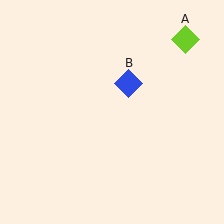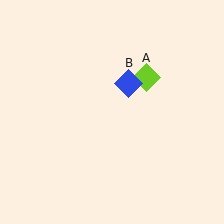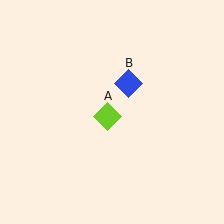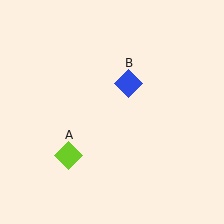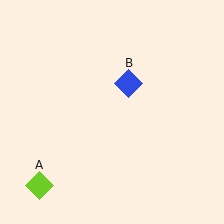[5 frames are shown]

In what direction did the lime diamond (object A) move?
The lime diamond (object A) moved down and to the left.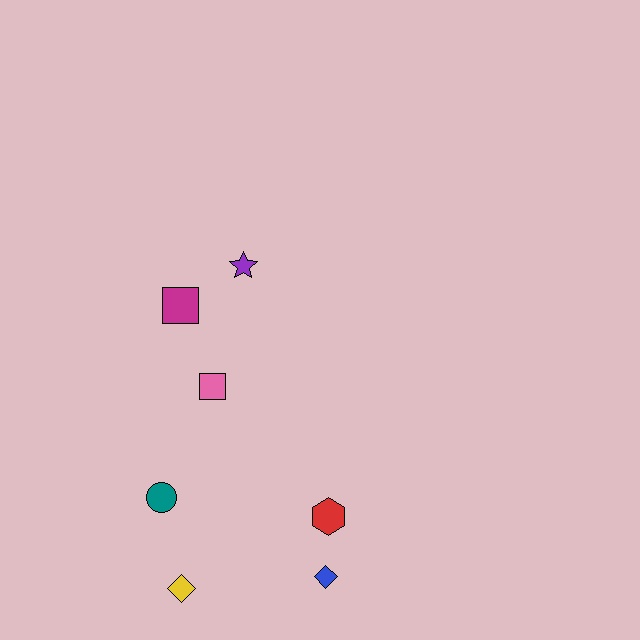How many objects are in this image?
There are 7 objects.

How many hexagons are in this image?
There is 1 hexagon.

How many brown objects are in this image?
There are no brown objects.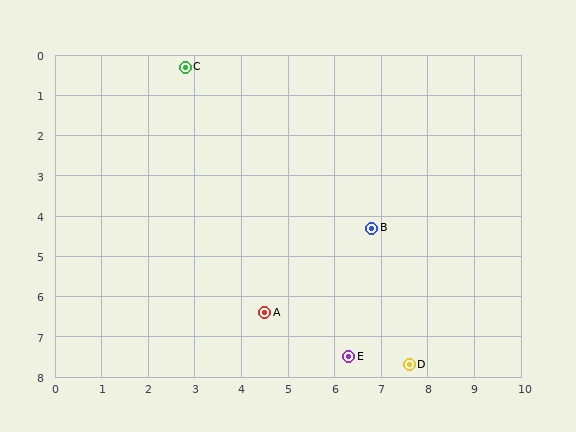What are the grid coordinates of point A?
Point A is at approximately (4.5, 6.4).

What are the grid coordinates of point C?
Point C is at approximately (2.8, 0.3).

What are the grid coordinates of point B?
Point B is at approximately (6.8, 4.3).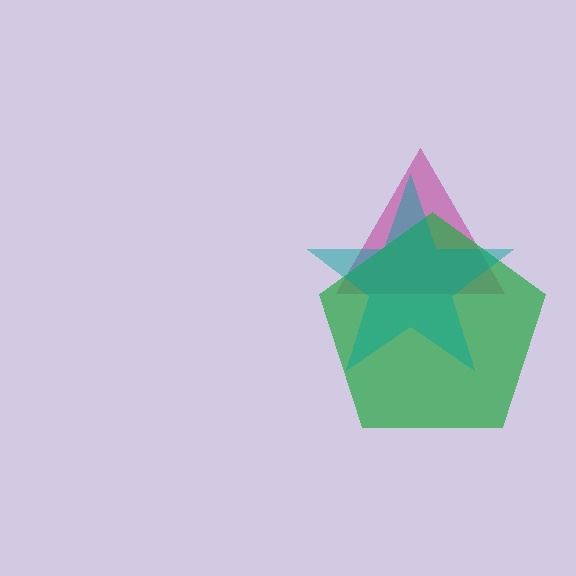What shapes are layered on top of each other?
The layered shapes are: a magenta triangle, a green pentagon, a teal star.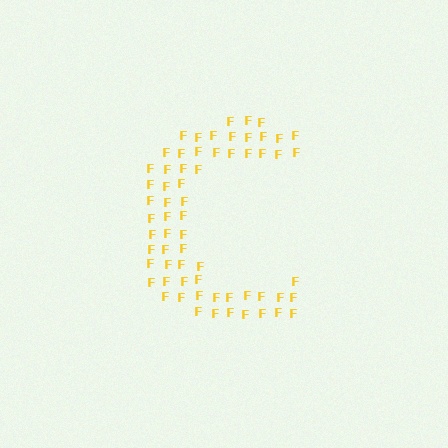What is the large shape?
The large shape is the letter C.